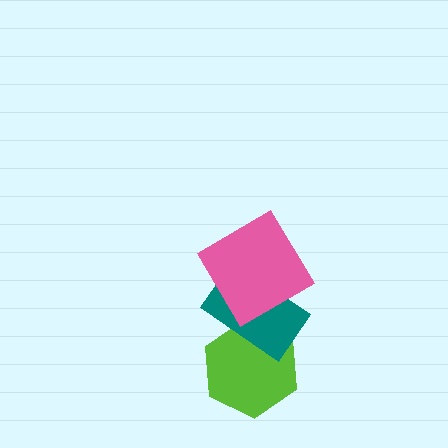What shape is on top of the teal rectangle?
The pink diamond is on top of the teal rectangle.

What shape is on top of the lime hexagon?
The teal rectangle is on top of the lime hexagon.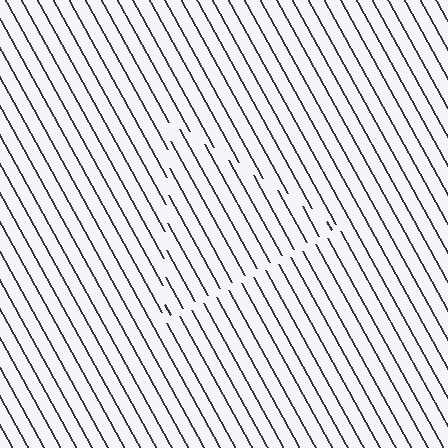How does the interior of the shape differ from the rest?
The interior of the shape contains the same grating, shifted by half a period — the contour is defined by the phase discontinuity where line-ends from the inner and outer gratings abut.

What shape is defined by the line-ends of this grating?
An illusory triangle. The interior of the shape contains the same grating, shifted by half a period — the contour is defined by the phase discontinuity where line-ends from the inner and outer gratings abut.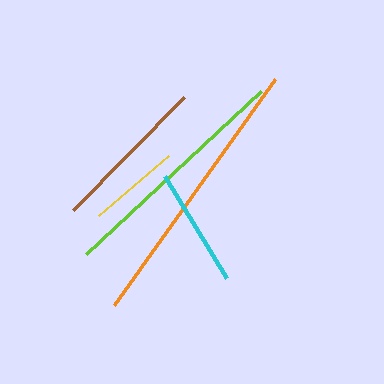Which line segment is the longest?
The orange line is the longest at approximately 277 pixels.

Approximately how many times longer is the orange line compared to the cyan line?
The orange line is approximately 2.3 times the length of the cyan line.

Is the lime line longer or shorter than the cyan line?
The lime line is longer than the cyan line.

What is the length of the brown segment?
The brown segment is approximately 158 pixels long.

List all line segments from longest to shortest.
From longest to shortest: orange, lime, brown, cyan, yellow.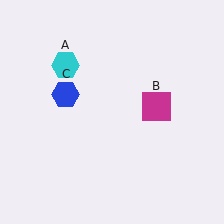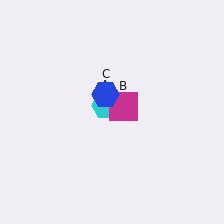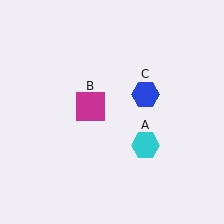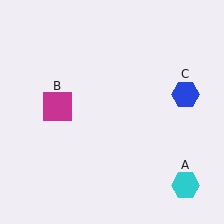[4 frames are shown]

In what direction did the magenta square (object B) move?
The magenta square (object B) moved left.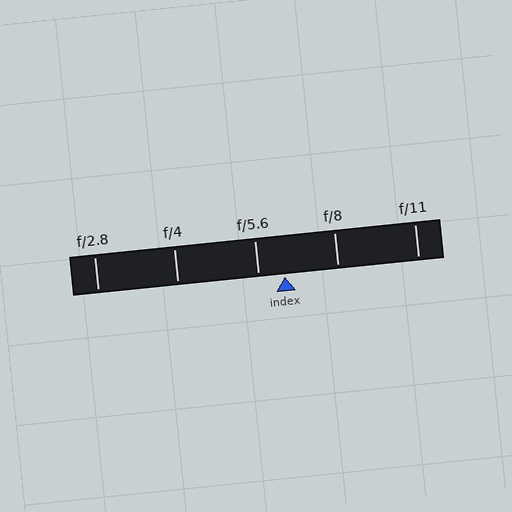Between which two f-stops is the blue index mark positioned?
The index mark is between f/5.6 and f/8.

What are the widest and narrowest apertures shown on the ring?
The widest aperture shown is f/2.8 and the narrowest is f/11.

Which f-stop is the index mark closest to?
The index mark is closest to f/5.6.